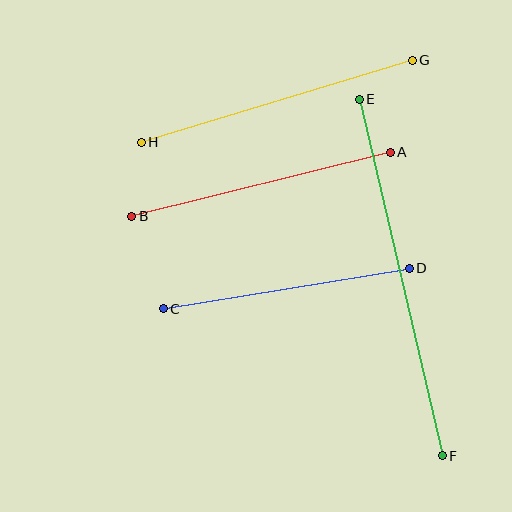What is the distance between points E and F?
The distance is approximately 366 pixels.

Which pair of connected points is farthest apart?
Points E and F are farthest apart.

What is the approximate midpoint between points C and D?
The midpoint is at approximately (286, 288) pixels.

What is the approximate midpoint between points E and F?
The midpoint is at approximately (401, 278) pixels.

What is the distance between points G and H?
The distance is approximately 283 pixels.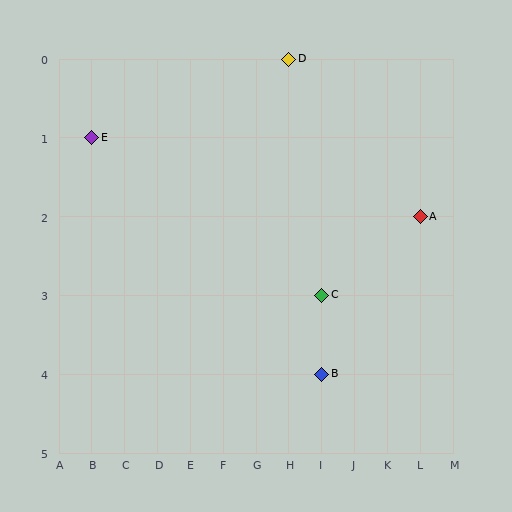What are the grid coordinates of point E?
Point E is at grid coordinates (B, 1).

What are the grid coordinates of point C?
Point C is at grid coordinates (I, 3).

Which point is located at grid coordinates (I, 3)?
Point C is at (I, 3).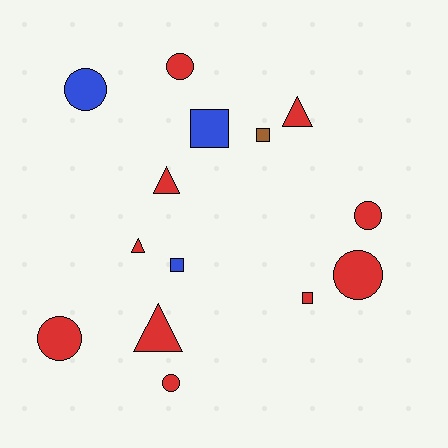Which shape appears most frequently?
Circle, with 6 objects.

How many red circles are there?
There are 5 red circles.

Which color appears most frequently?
Red, with 10 objects.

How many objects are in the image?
There are 14 objects.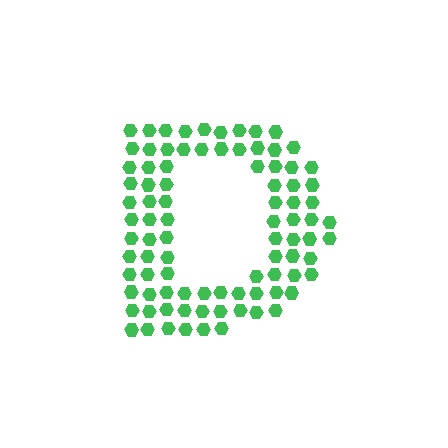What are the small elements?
The small elements are hexagons.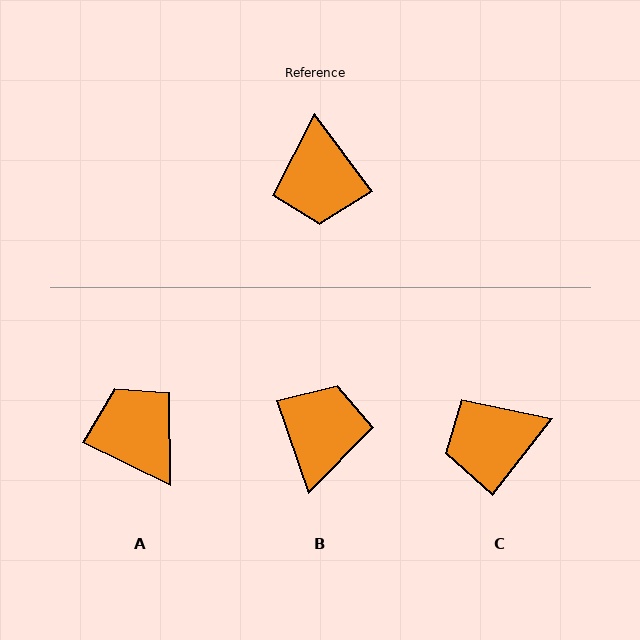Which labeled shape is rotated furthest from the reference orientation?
B, about 162 degrees away.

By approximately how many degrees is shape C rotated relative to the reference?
Approximately 74 degrees clockwise.